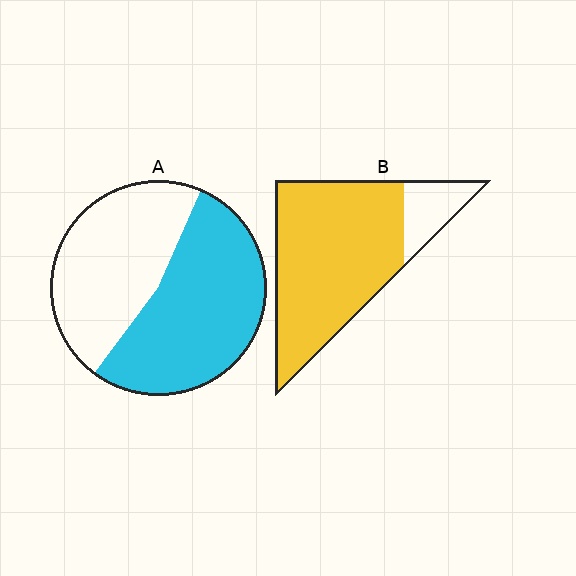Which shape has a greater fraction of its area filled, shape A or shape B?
Shape B.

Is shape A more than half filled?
Roughly half.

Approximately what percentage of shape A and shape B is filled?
A is approximately 55% and B is approximately 85%.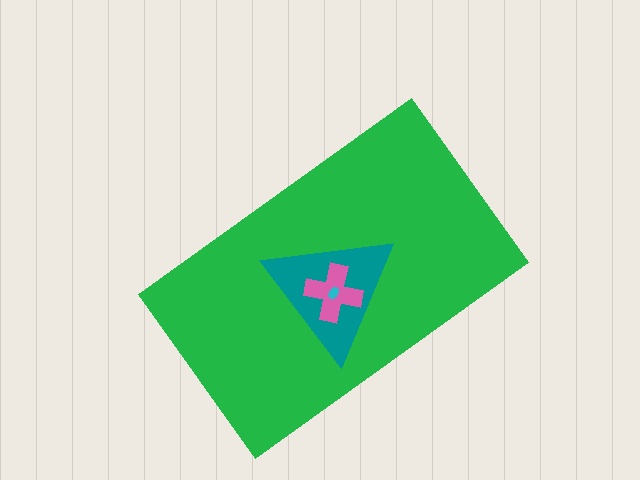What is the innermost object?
The cyan ellipse.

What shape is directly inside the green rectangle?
The teal triangle.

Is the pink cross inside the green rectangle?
Yes.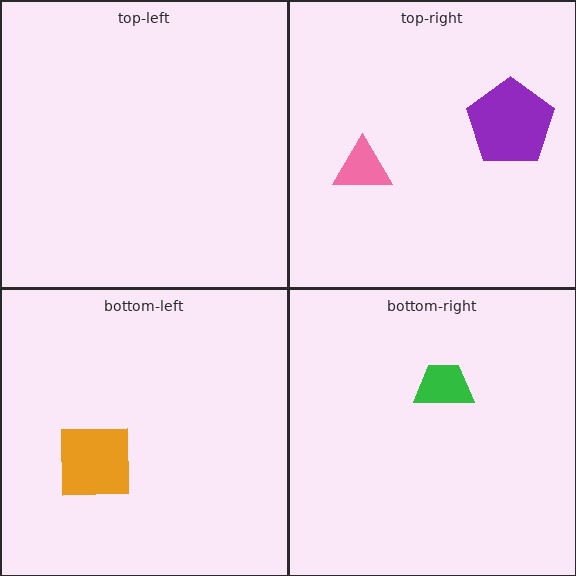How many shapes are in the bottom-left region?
1.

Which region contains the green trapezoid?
The bottom-right region.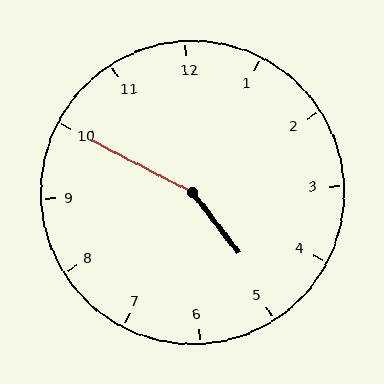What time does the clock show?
4:50.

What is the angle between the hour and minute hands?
Approximately 155 degrees.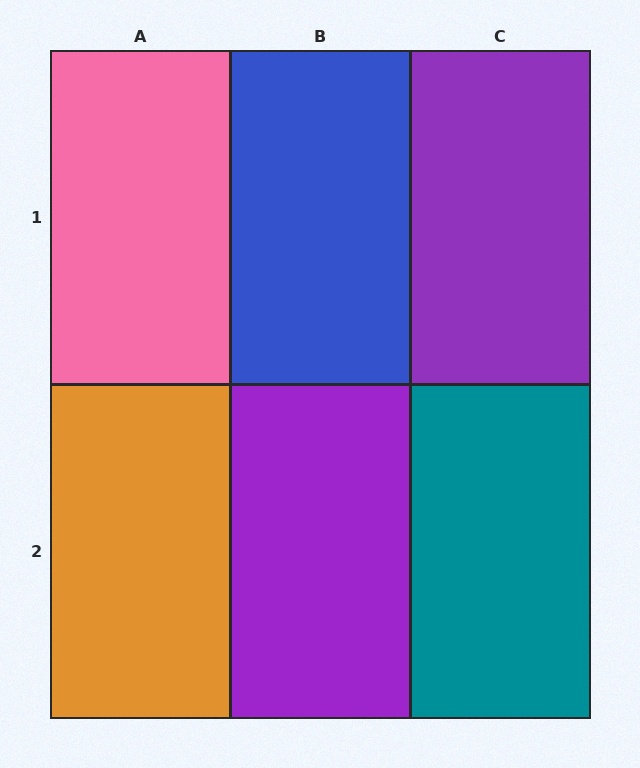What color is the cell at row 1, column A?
Pink.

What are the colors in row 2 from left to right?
Orange, purple, teal.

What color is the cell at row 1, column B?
Blue.